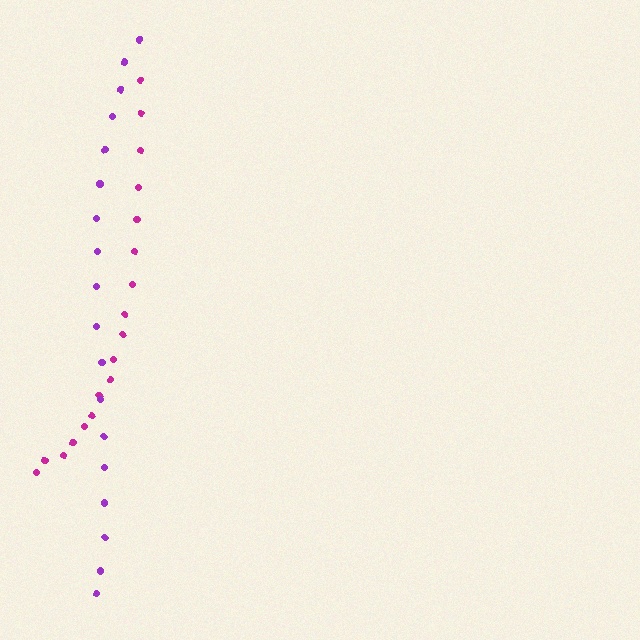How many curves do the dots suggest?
There are 2 distinct paths.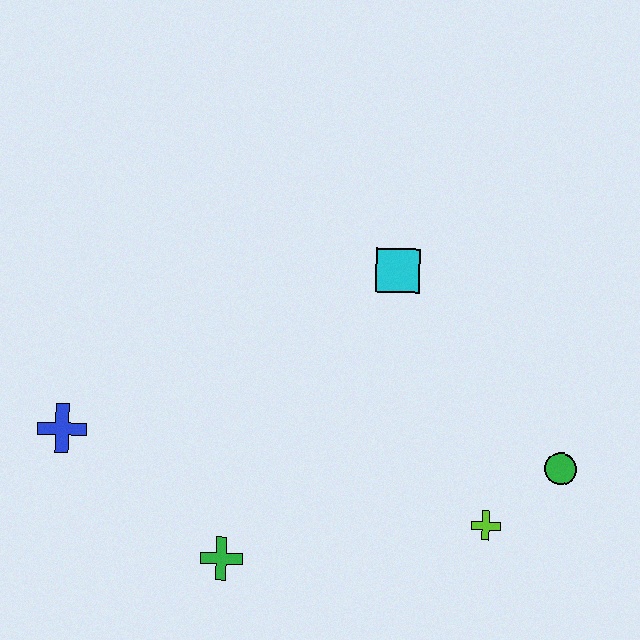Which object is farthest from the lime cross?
The blue cross is farthest from the lime cross.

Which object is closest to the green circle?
The lime cross is closest to the green circle.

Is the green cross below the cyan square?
Yes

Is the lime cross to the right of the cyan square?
Yes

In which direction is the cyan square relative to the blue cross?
The cyan square is to the right of the blue cross.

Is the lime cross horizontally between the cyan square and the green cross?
No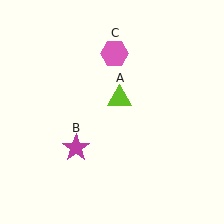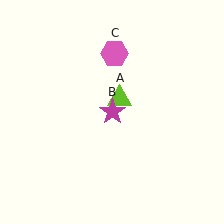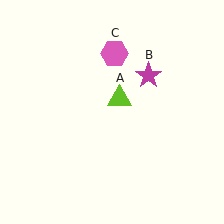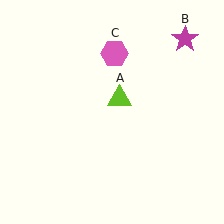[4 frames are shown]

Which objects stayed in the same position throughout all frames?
Lime triangle (object A) and pink hexagon (object C) remained stationary.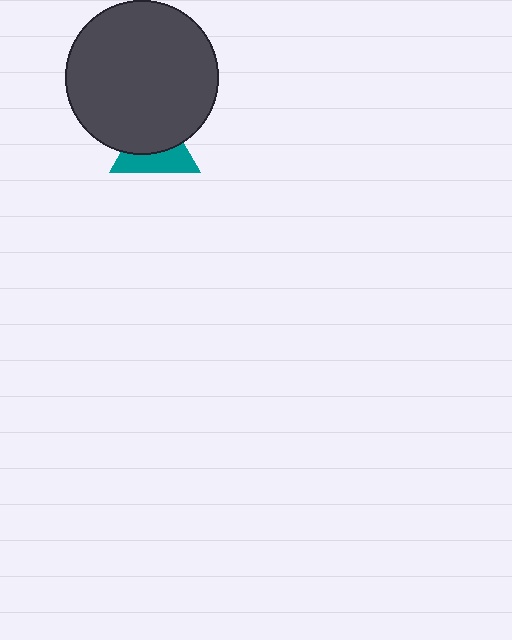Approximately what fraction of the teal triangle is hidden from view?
Roughly 53% of the teal triangle is hidden behind the dark gray circle.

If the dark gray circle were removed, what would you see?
You would see the complete teal triangle.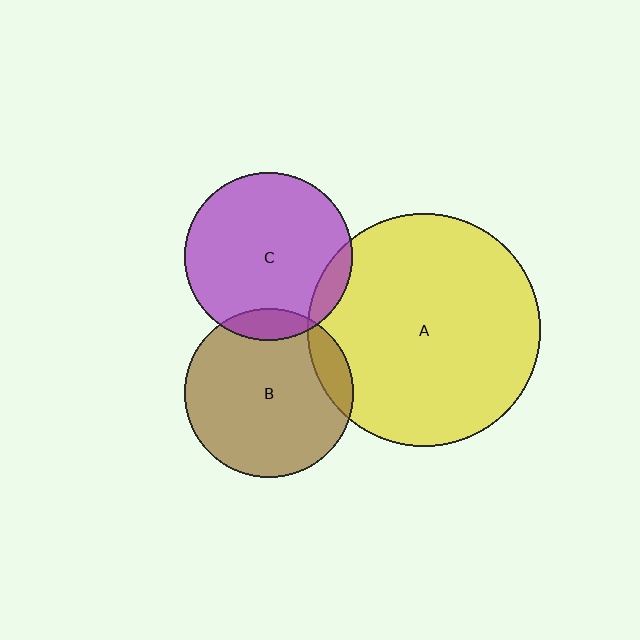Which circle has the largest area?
Circle A (yellow).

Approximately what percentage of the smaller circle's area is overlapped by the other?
Approximately 10%.